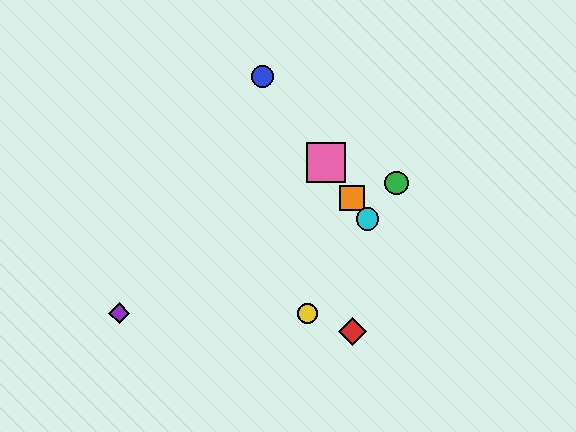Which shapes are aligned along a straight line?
The blue circle, the orange square, the cyan circle, the pink square are aligned along a straight line.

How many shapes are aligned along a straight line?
4 shapes (the blue circle, the orange square, the cyan circle, the pink square) are aligned along a straight line.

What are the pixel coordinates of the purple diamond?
The purple diamond is at (119, 313).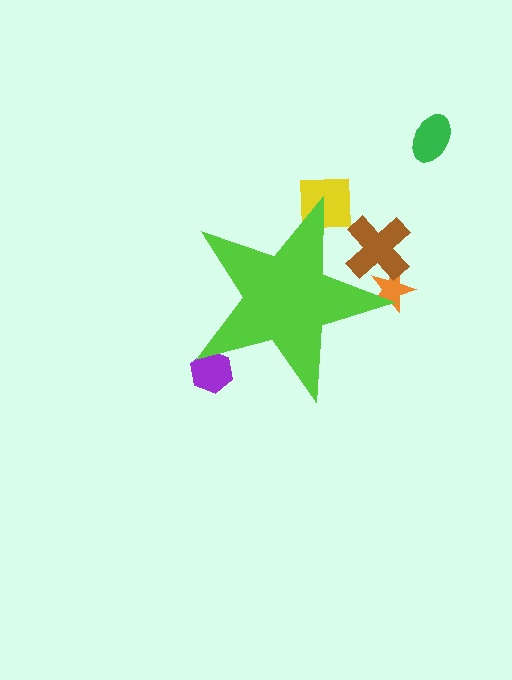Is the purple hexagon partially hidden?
Yes, the purple hexagon is partially hidden behind the lime star.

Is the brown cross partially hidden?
Yes, the brown cross is partially hidden behind the lime star.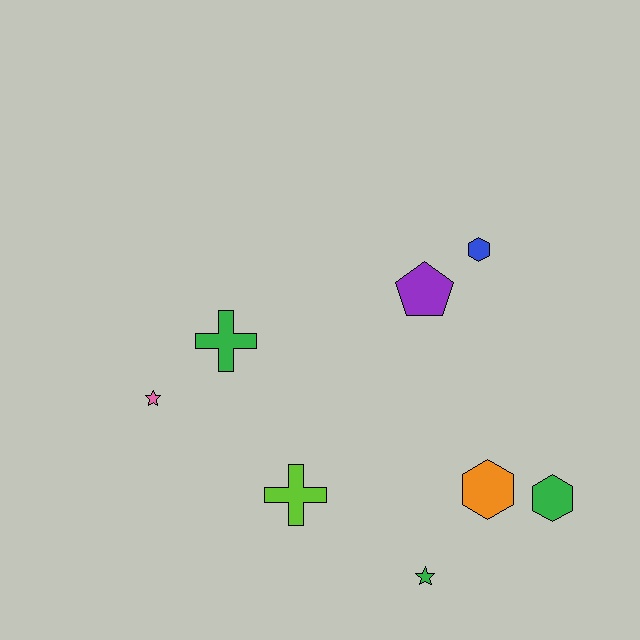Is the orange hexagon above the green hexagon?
Yes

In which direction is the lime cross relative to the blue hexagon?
The lime cross is below the blue hexagon.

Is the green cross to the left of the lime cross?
Yes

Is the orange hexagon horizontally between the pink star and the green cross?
No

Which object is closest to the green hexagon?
The orange hexagon is closest to the green hexagon.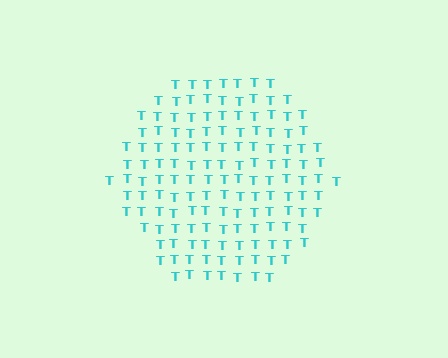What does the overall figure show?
The overall figure shows a hexagon.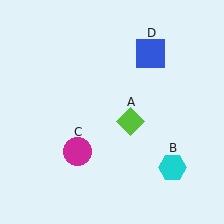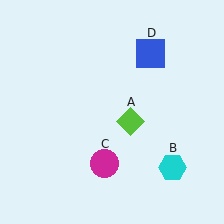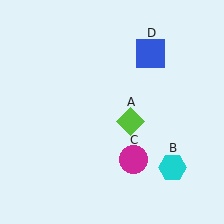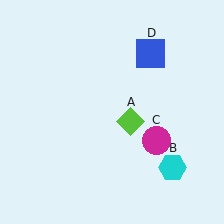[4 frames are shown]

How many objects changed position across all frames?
1 object changed position: magenta circle (object C).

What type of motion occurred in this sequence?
The magenta circle (object C) rotated counterclockwise around the center of the scene.